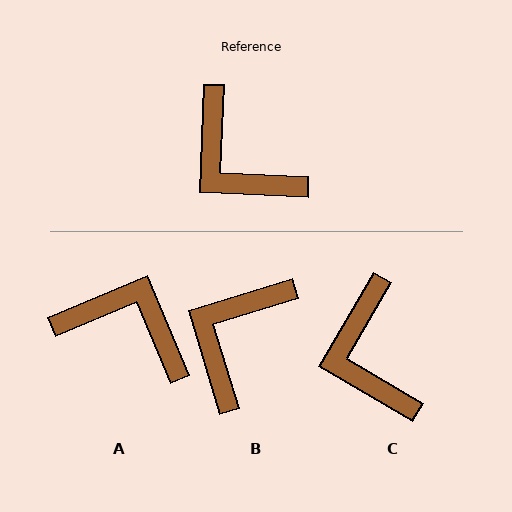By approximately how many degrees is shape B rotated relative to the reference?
Approximately 71 degrees clockwise.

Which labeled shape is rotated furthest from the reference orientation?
A, about 155 degrees away.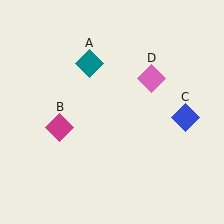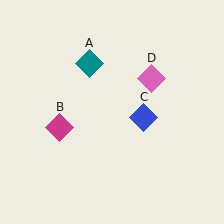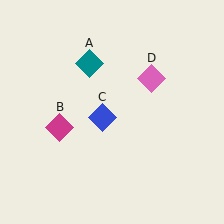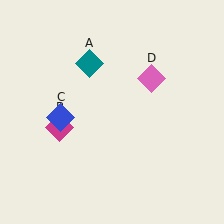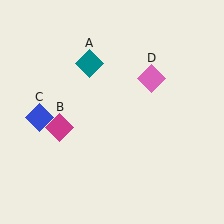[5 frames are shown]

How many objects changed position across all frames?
1 object changed position: blue diamond (object C).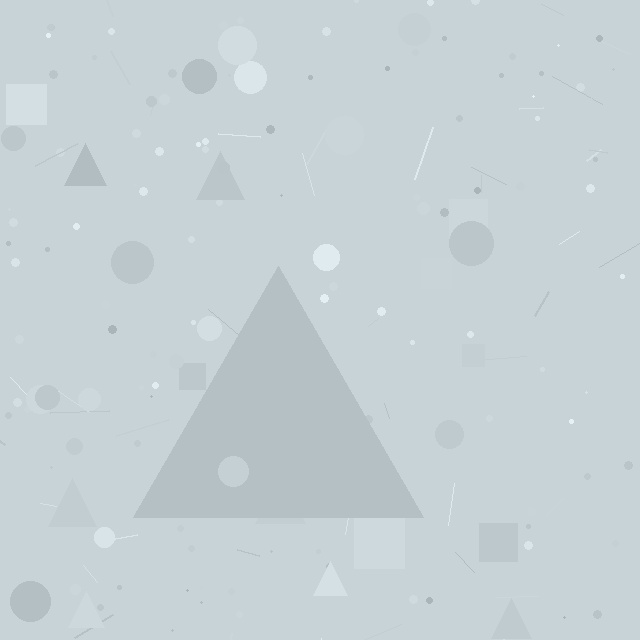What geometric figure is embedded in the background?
A triangle is embedded in the background.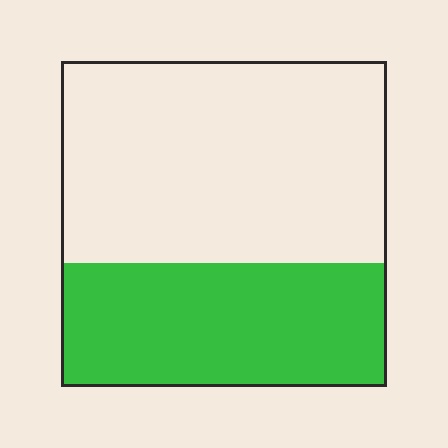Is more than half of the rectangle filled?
No.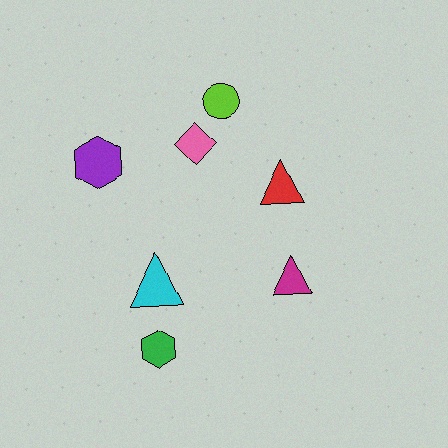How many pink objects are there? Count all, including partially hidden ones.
There is 1 pink object.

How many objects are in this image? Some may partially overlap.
There are 7 objects.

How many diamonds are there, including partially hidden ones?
There is 1 diamond.